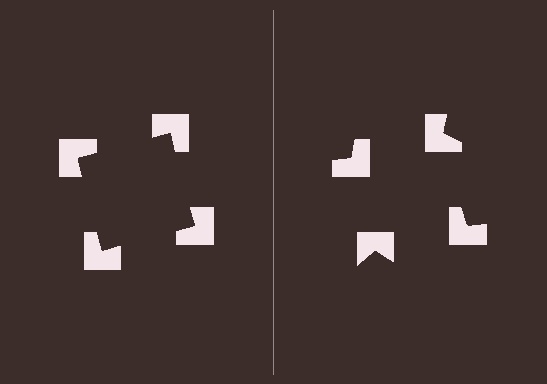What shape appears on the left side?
An illusory square.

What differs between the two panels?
The notched squares are positioned identically on both sides; only the wedge orientations differ. On the left they align to a square; on the right they are misaligned.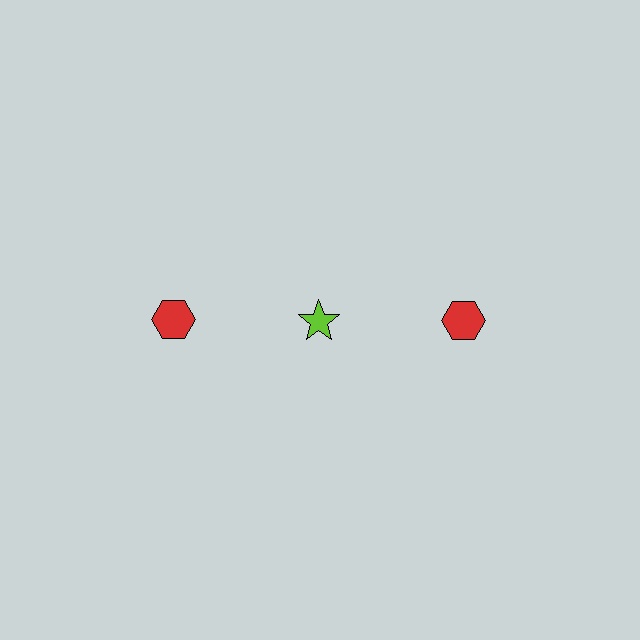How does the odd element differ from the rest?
It differs in both color (lime instead of red) and shape (star instead of hexagon).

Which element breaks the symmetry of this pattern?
The lime star in the top row, second from left column breaks the symmetry. All other shapes are red hexagons.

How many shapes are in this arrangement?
There are 3 shapes arranged in a grid pattern.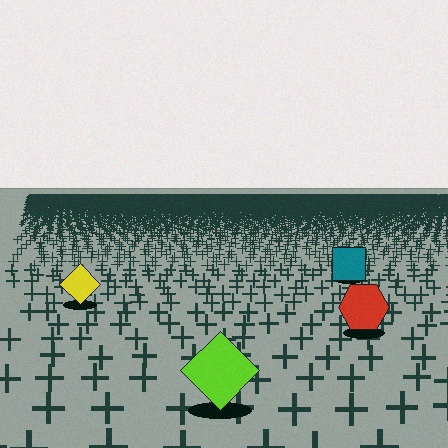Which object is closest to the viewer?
The lime diamond is closest. The texture marks near it are larger and more spread out.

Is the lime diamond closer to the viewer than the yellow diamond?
Yes. The lime diamond is closer — you can tell from the texture gradient: the ground texture is coarser near it.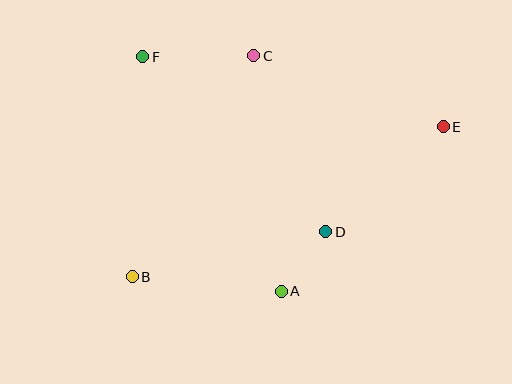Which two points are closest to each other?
Points A and D are closest to each other.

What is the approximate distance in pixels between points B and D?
The distance between B and D is approximately 199 pixels.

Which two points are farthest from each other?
Points B and E are farthest from each other.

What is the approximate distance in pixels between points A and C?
The distance between A and C is approximately 237 pixels.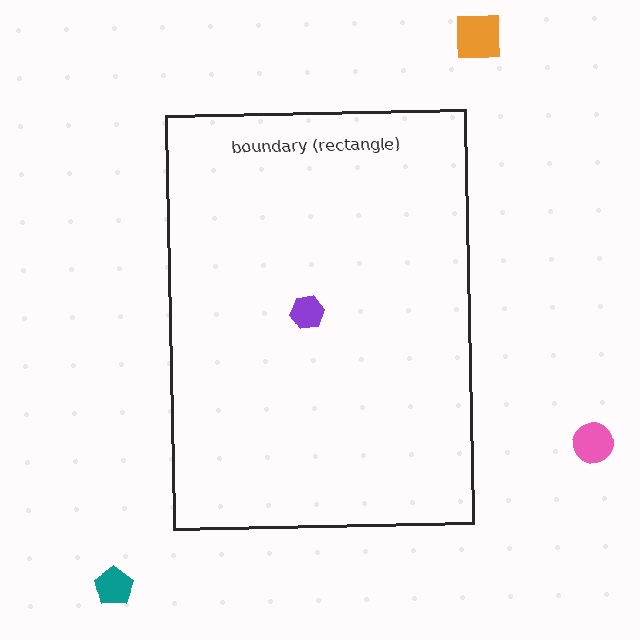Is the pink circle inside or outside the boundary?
Outside.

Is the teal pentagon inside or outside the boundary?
Outside.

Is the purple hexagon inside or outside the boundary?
Inside.